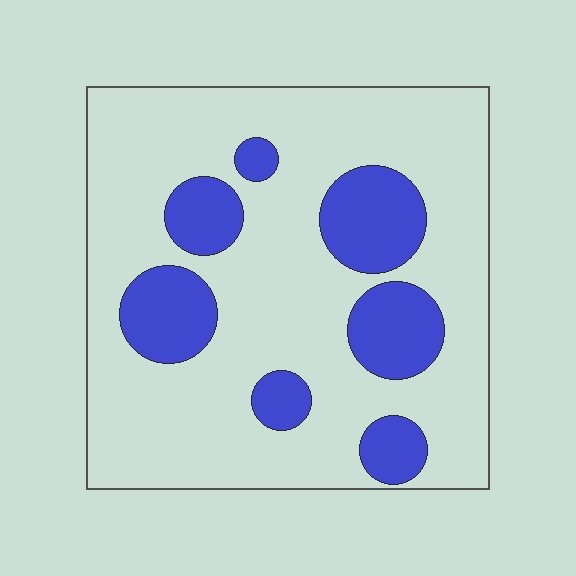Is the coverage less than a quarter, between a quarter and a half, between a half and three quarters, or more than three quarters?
Less than a quarter.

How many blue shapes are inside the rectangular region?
7.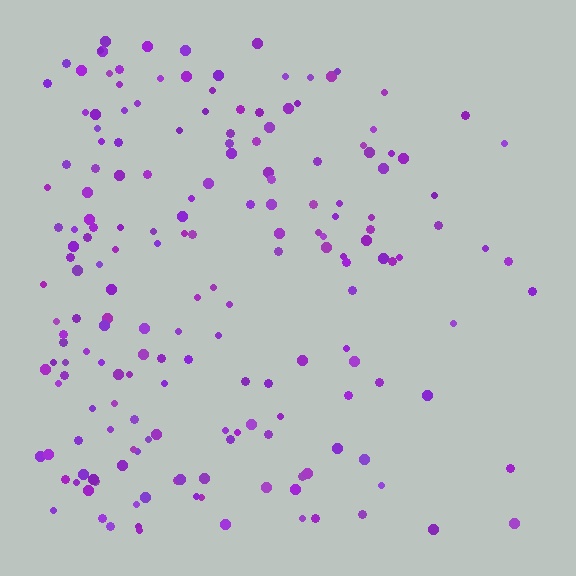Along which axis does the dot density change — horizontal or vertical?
Horizontal.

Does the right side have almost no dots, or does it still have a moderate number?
Still a moderate number, just noticeably fewer than the left.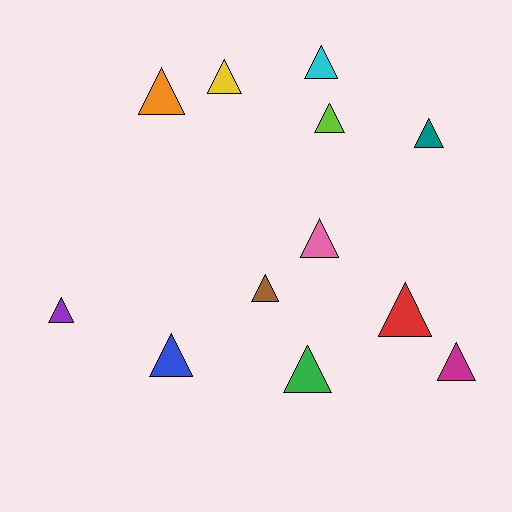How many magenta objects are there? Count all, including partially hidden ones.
There is 1 magenta object.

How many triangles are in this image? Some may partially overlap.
There are 12 triangles.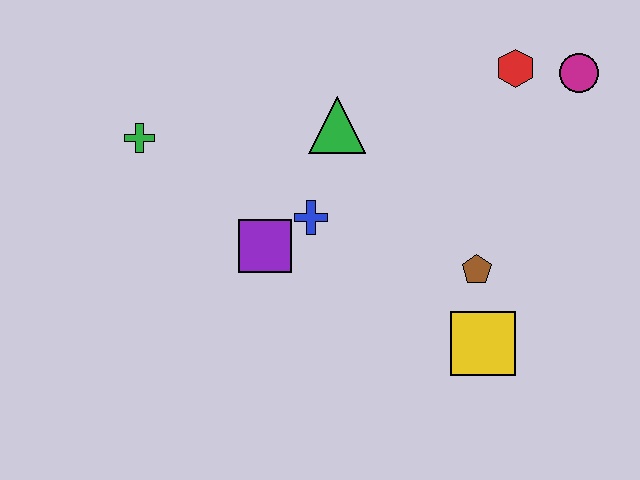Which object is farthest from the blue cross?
The magenta circle is farthest from the blue cross.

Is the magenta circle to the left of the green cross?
No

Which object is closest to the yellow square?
The brown pentagon is closest to the yellow square.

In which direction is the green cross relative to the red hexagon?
The green cross is to the left of the red hexagon.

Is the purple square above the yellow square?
Yes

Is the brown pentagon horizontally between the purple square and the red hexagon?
Yes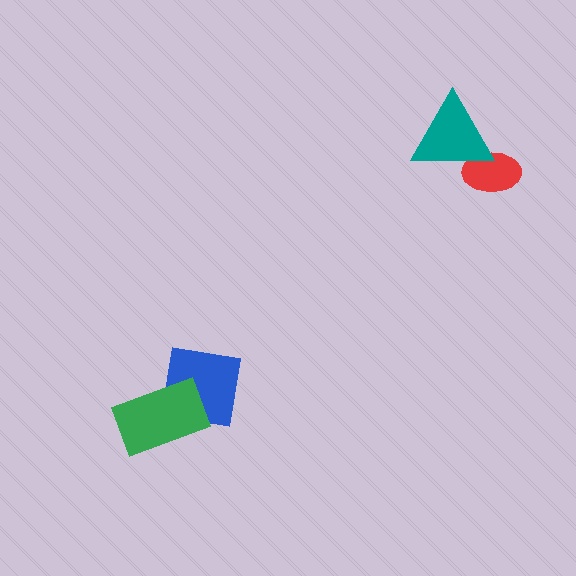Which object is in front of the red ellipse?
The teal triangle is in front of the red ellipse.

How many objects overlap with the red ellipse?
1 object overlaps with the red ellipse.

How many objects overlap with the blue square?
1 object overlaps with the blue square.